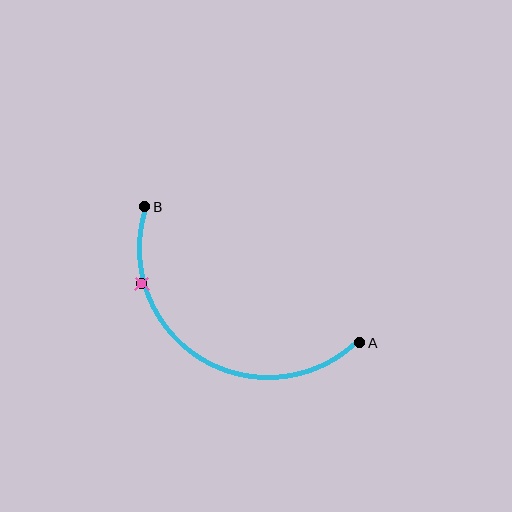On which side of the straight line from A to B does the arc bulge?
The arc bulges below the straight line connecting A and B.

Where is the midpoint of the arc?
The arc midpoint is the point on the curve farthest from the straight line joining A and B. It sits below that line.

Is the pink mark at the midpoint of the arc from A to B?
No. The pink mark lies on the arc but is closer to endpoint B. The arc midpoint would be at the point on the curve equidistant along the arc from both A and B.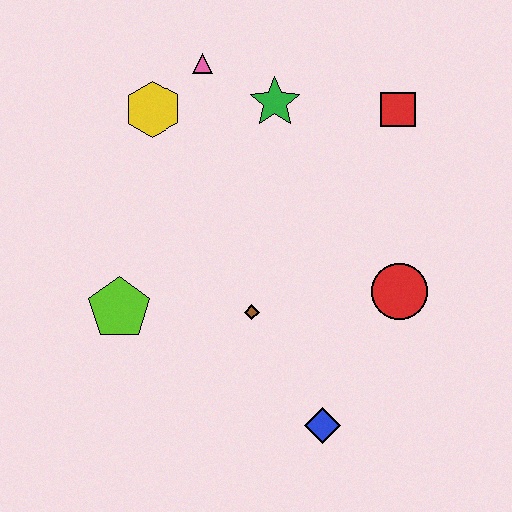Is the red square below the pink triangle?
Yes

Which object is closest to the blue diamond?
The brown diamond is closest to the blue diamond.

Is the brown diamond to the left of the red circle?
Yes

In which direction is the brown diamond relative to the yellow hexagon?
The brown diamond is below the yellow hexagon.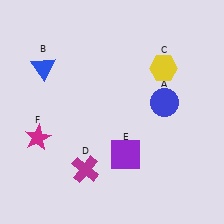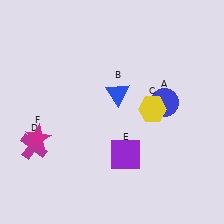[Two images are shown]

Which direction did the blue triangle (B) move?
The blue triangle (B) moved right.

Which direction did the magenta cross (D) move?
The magenta cross (D) moved left.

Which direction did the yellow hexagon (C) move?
The yellow hexagon (C) moved down.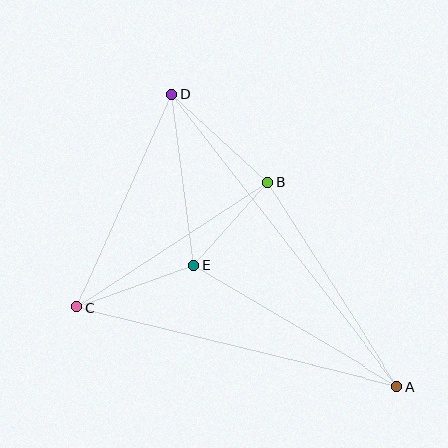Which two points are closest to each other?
Points B and E are closest to each other.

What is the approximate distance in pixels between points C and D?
The distance between C and D is approximately 234 pixels.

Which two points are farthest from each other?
Points A and D are farthest from each other.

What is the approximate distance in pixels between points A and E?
The distance between A and E is approximately 237 pixels.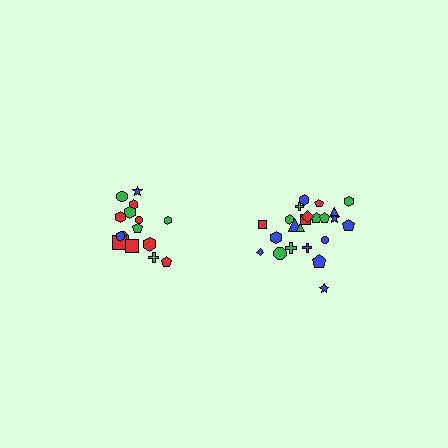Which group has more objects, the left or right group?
The right group.